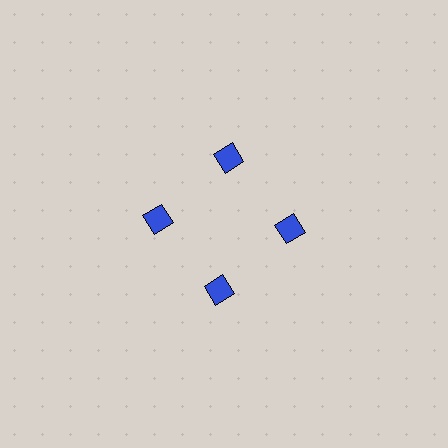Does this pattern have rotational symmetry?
Yes, this pattern has 4-fold rotational symmetry. It looks the same after rotating 90 degrees around the center.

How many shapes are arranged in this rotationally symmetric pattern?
There are 4 shapes, arranged in 4 groups of 1.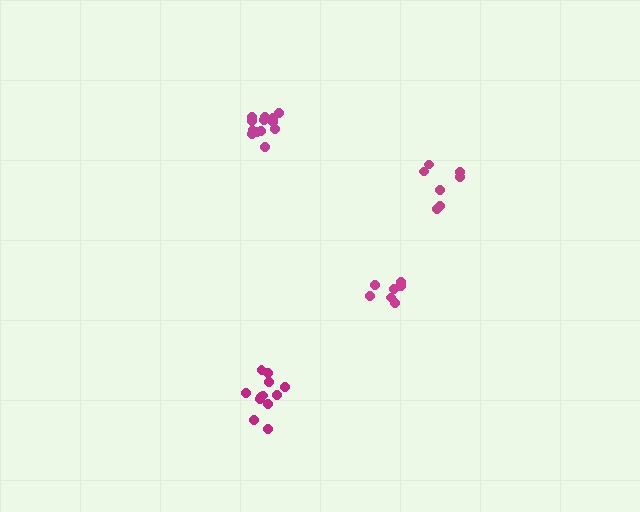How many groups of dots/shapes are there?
There are 4 groups.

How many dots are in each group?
Group 1: 12 dots, Group 2: 7 dots, Group 3: 7 dots, Group 4: 13 dots (39 total).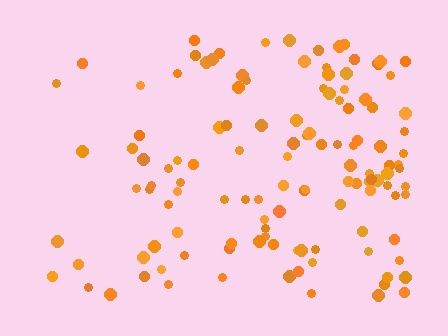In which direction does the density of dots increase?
From left to right, with the right side densest.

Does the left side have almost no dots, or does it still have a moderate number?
Still a moderate number, just noticeably fewer than the right.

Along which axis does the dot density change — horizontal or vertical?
Horizontal.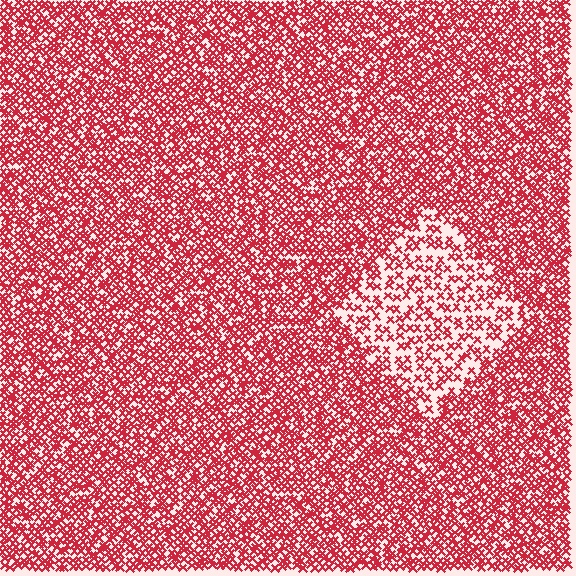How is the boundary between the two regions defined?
The boundary is defined by a change in element density (approximately 2.1x ratio). All elements are the same color, size, and shape.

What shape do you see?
I see a diamond.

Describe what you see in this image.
The image contains small red elements arranged at two different densities. A diamond-shaped region is visible where the elements are less densely packed than the surrounding area.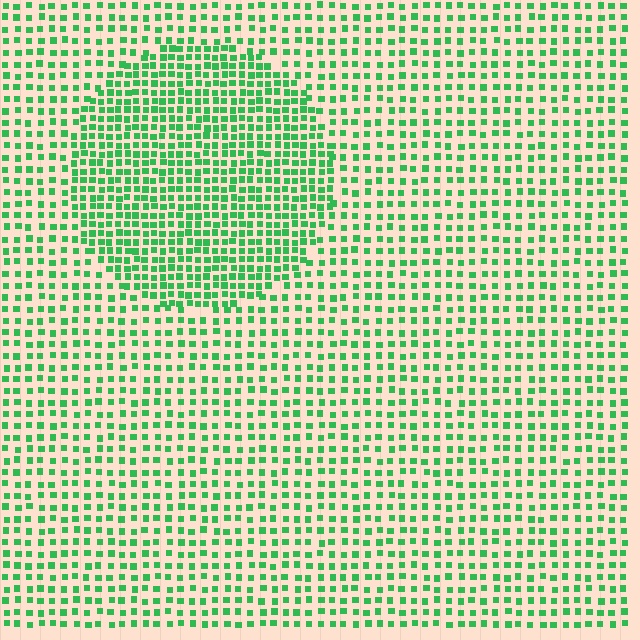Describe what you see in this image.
The image contains small green elements arranged at two different densities. A circle-shaped region is visible where the elements are more densely packed than the surrounding area.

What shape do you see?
I see a circle.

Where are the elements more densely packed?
The elements are more densely packed inside the circle boundary.